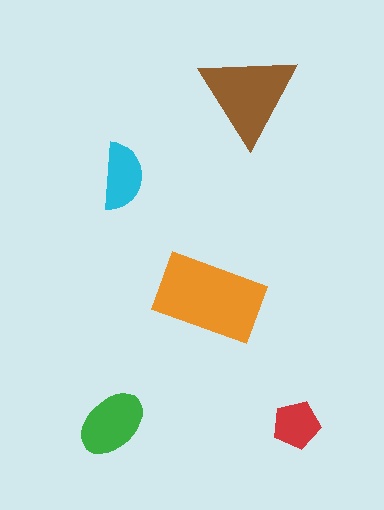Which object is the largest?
The orange rectangle.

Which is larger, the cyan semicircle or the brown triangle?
The brown triangle.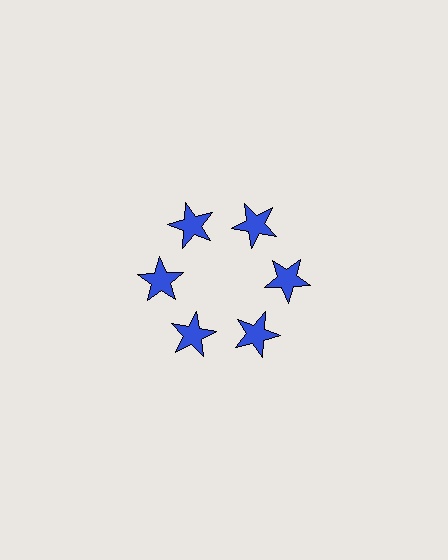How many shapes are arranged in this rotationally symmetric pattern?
There are 6 shapes, arranged in 6 groups of 1.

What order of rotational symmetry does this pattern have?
This pattern has 6-fold rotational symmetry.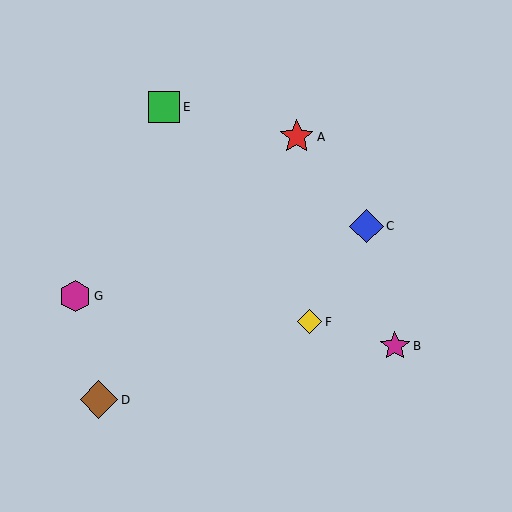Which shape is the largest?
The brown diamond (labeled D) is the largest.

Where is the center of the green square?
The center of the green square is at (164, 107).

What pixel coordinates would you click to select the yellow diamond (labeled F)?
Click at (310, 322) to select the yellow diamond F.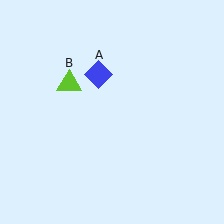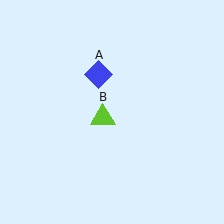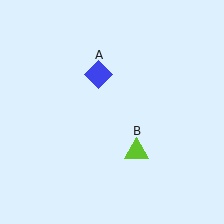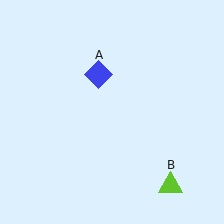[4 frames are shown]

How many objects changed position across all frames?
1 object changed position: lime triangle (object B).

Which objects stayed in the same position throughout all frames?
Blue diamond (object A) remained stationary.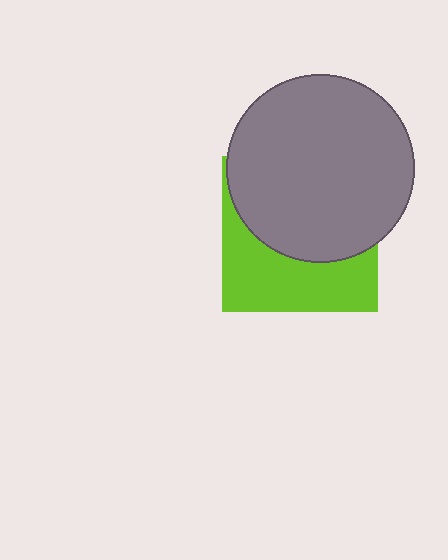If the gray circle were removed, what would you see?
You would see the complete lime square.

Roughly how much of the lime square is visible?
A small part of it is visible (roughly 42%).